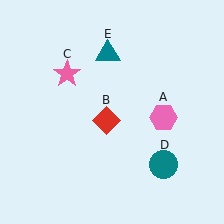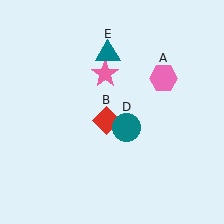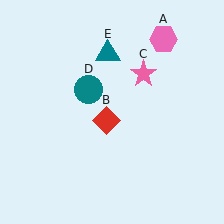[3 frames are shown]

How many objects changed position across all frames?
3 objects changed position: pink hexagon (object A), pink star (object C), teal circle (object D).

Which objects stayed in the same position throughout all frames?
Red diamond (object B) and teal triangle (object E) remained stationary.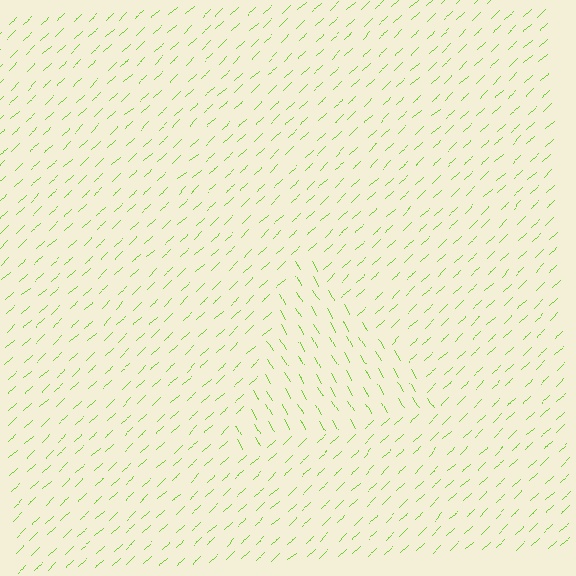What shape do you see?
I see a triangle.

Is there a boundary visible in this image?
Yes, there is a texture boundary formed by a change in line orientation.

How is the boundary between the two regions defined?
The boundary is defined purely by a change in line orientation (approximately 77 degrees difference). All lines are the same color and thickness.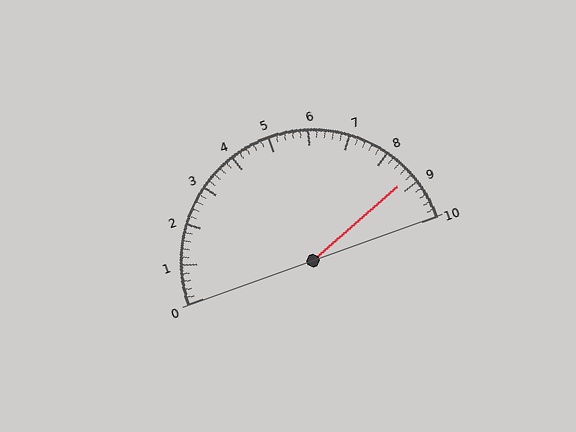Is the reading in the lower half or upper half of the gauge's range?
The reading is in the upper half of the range (0 to 10).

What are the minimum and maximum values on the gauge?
The gauge ranges from 0 to 10.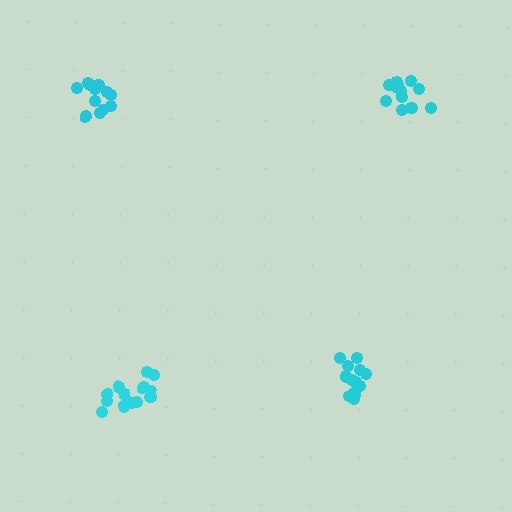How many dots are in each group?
Group 1: 13 dots, Group 2: 15 dots, Group 3: 12 dots, Group 4: 15 dots (55 total).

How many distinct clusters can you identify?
There are 4 distinct clusters.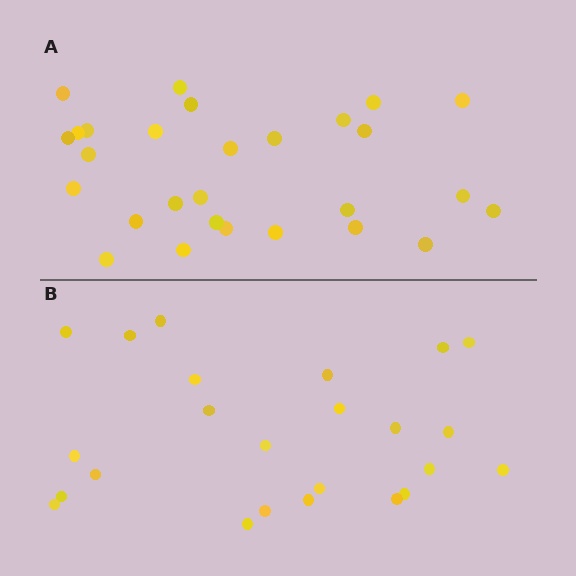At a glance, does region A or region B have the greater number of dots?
Region A (the top region) has more dots.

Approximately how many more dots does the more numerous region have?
Region A has about 4 more dots than region B.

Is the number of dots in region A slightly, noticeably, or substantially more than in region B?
Region A has only slightly more — the two regions are fairly close. The ratio is roughly 1.2 to 1.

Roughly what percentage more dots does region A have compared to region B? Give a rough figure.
About 15% more.